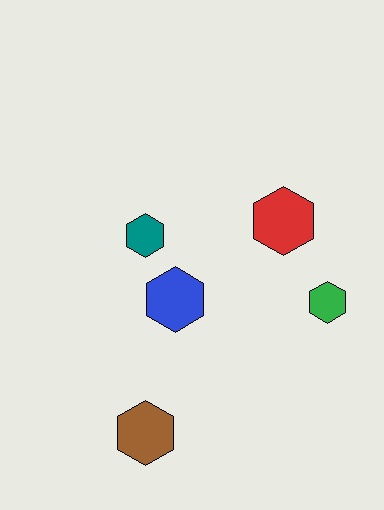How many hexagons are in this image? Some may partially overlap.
There are 5 hexagons.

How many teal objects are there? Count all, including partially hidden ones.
There is 1 teal object.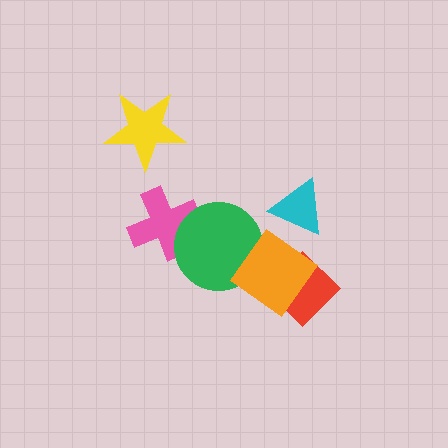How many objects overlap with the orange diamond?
2 objects overlap with the orange diamond.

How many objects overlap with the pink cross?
1 object overlaps with the pink cross.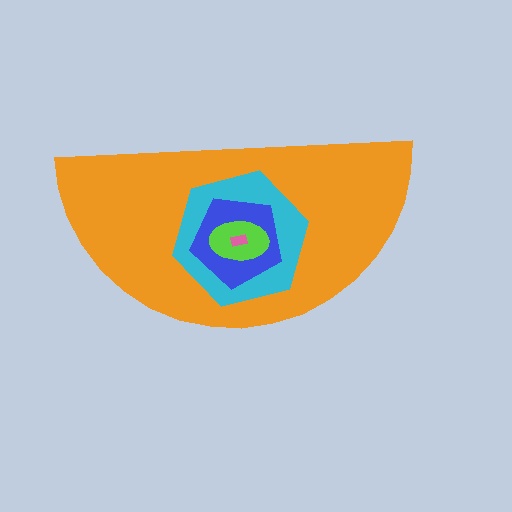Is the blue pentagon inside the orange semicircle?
Yes.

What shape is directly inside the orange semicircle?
The cyan hexagon.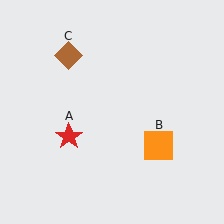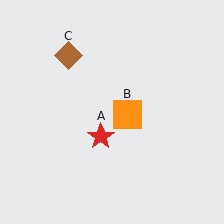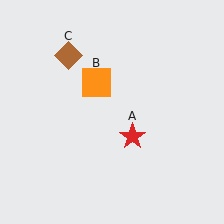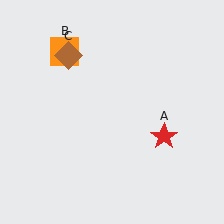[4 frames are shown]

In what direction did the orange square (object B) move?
The orange square (object B) moved up and to the left.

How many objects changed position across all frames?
2 objects changed position: red star (object A), orange square (object B).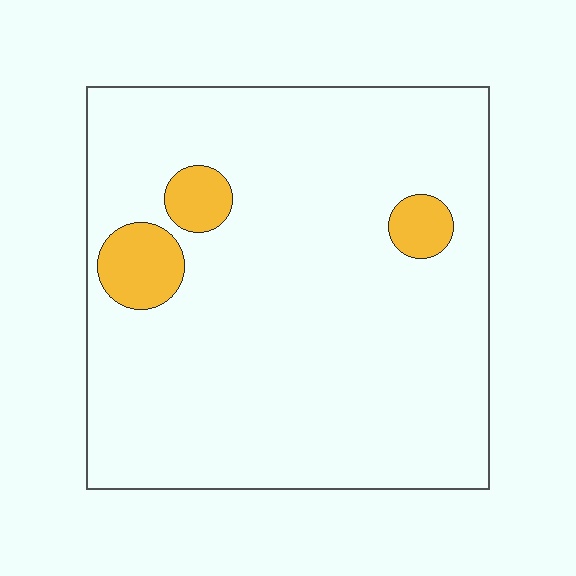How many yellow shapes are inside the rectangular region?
3.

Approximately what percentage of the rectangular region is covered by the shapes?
Approximately 10%.